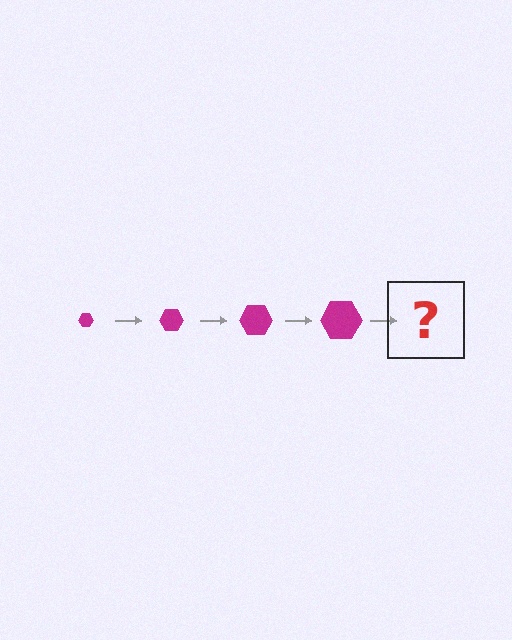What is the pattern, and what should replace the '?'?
The pattern is that the hexagon gets progressively larger each step. The '?' should be a magenta hexagon, larger than the previous one.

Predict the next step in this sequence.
The next step is a magenta hexagon, larger than the previous one.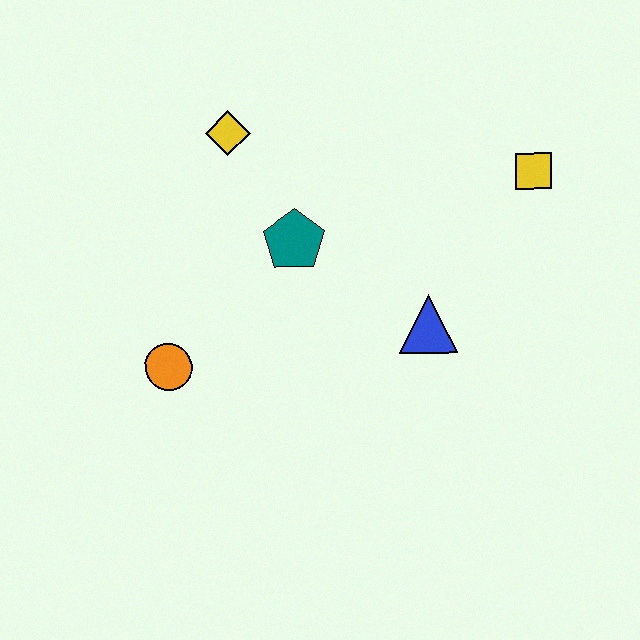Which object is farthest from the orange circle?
The yellow square is farthest from the orange circle.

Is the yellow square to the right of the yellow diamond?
Yes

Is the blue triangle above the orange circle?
Yes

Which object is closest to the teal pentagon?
The yellow diamond is closest to the teal pentagon.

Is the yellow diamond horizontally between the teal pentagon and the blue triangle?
No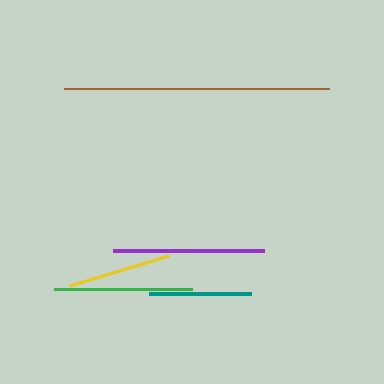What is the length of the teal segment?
The teal segment is approximately 102 pixels long.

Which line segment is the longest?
The brown line is the longest at approximately 265 pixels.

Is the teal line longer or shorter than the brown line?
The brown line is longer than the teal line.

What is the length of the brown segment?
The brown segment is approximately 265 pixels long.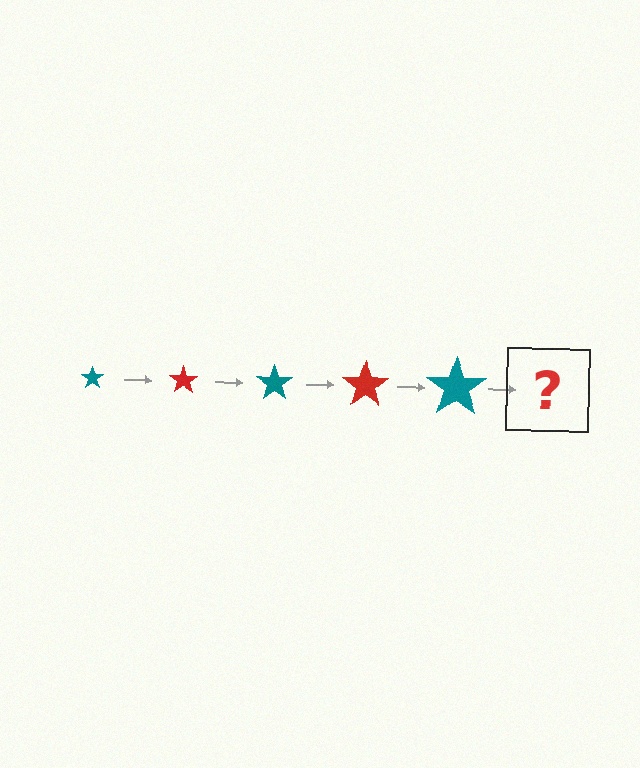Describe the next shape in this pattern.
It should be a red star, larger than the previous one.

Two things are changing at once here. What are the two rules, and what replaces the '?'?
The two rules are that the star grows larger each step and the color cycles through teal and red. The '?' should be a red star, larger than the previous one.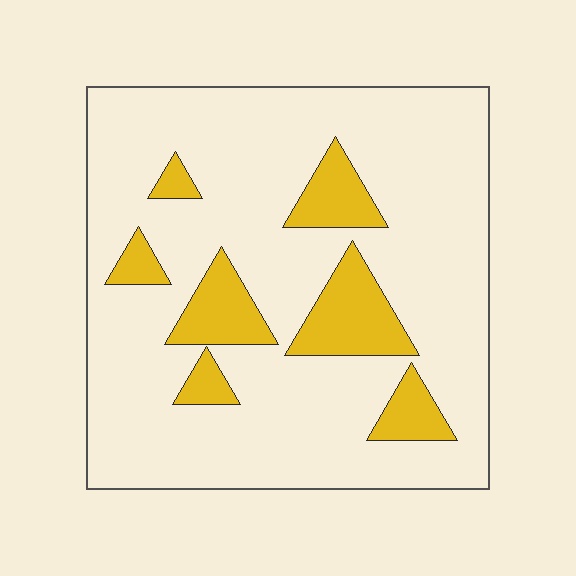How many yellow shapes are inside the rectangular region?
7.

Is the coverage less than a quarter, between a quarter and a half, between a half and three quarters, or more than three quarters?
Less than a quarter.